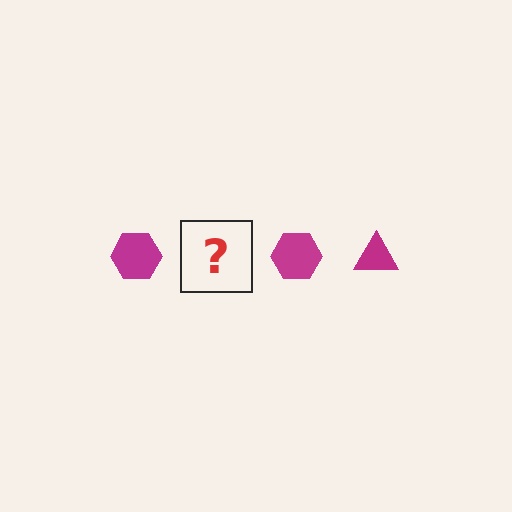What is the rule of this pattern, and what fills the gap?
The rule is that the pattern cycles through hexagon, triangle shapes in magenta. The gap should be filled with a magenta triangle.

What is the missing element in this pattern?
The missing element is a magenta triangle.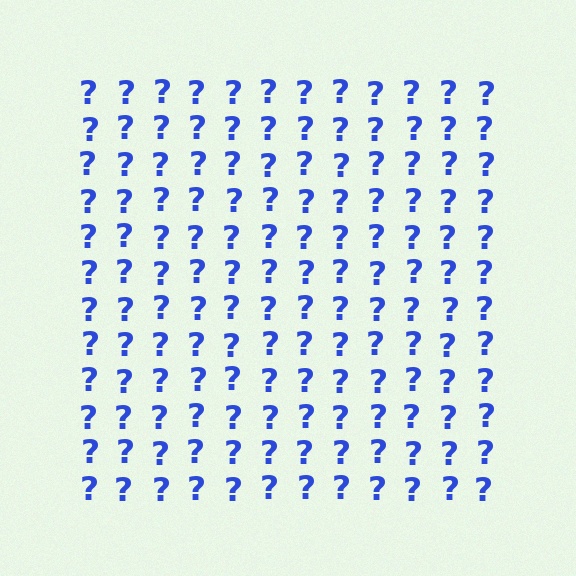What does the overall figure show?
The overall figure shows a square.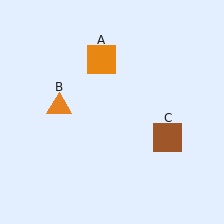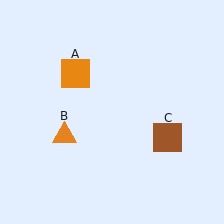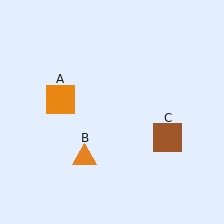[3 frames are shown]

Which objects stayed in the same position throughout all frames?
Brown square (object C) remained stationary.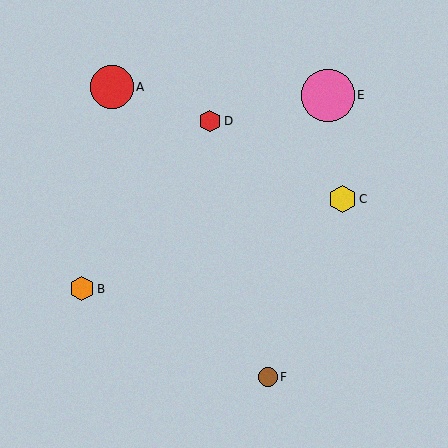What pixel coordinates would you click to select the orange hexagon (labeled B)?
Click at (82, 289) to select the orange hexagon B.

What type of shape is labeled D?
Shape D is a red hexagon.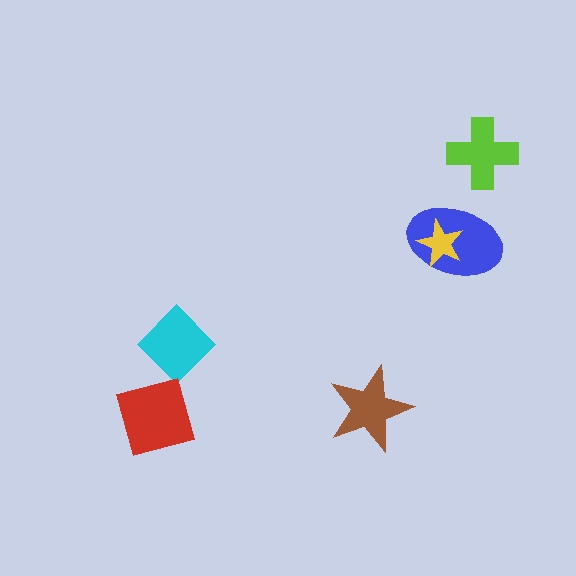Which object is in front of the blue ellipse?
The yellow star is in front of the blue ellipse.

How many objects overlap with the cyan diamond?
0 objects overlap with the cyan diamond.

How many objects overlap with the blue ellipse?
1 object overlaps with the blue ellipse.